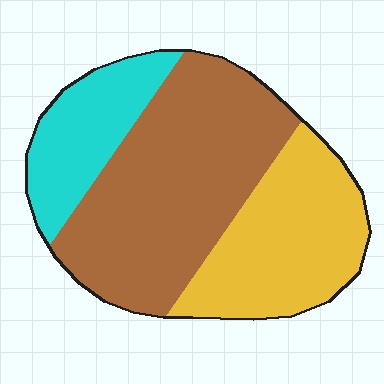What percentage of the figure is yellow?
Yellow covers around 30% of the figure.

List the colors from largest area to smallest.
From largest to smallest: brown, yellow, cyan.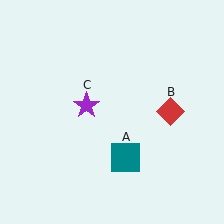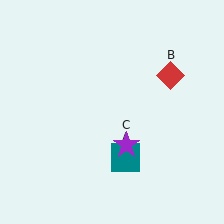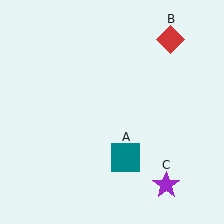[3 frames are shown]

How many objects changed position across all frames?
2 objects changed position: red diamond (object B), purple star (object C).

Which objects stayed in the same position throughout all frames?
Teal square (object A) remained stationary.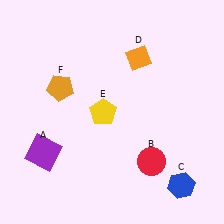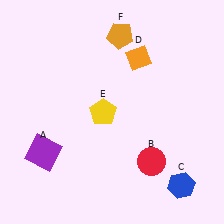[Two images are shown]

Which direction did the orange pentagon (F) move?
The orange pentagon (F) moved right.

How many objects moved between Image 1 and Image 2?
1 object moved between the two images.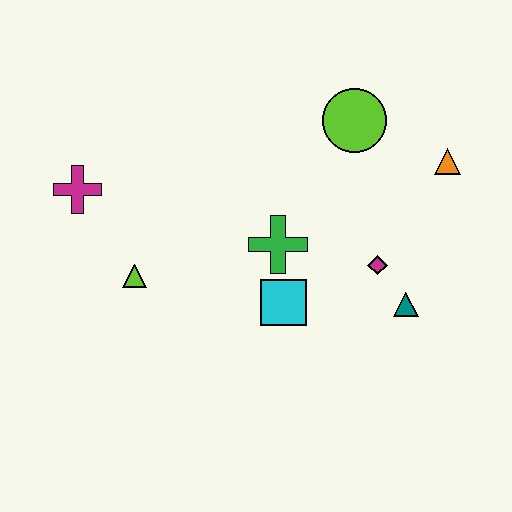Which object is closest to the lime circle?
The orange triangle is closest to the lime circle.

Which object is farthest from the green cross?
The magenta cross is farthest from the green cross.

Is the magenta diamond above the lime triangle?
Yes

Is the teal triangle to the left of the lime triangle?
No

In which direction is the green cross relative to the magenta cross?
The green cross is to the right of the magenta cross.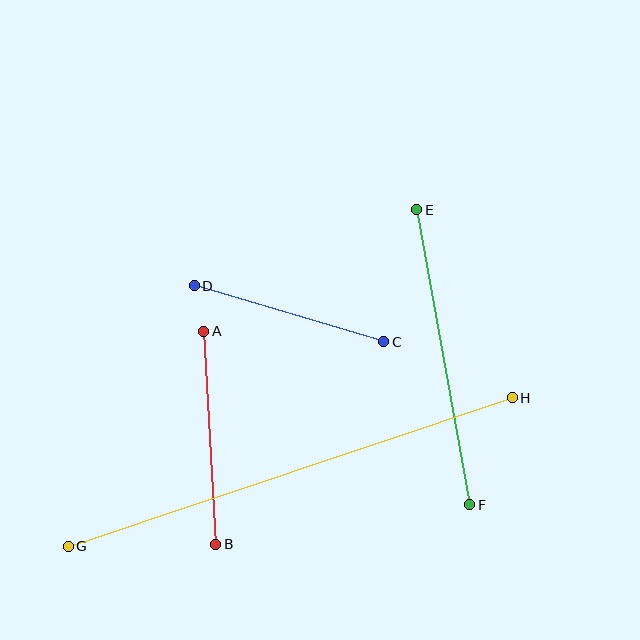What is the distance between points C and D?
The distance is approximately 198 pixels.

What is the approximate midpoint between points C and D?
The midpoint is at approximately (289, 314) pixels.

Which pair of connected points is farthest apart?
Points G and H are farthest apart.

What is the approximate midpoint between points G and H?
The midpoint is at approximately (290, 472) pixels.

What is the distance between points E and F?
The distance is approximately 300 pixels.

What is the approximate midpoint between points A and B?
The midpoint is at approximately (210, 438) pixels.